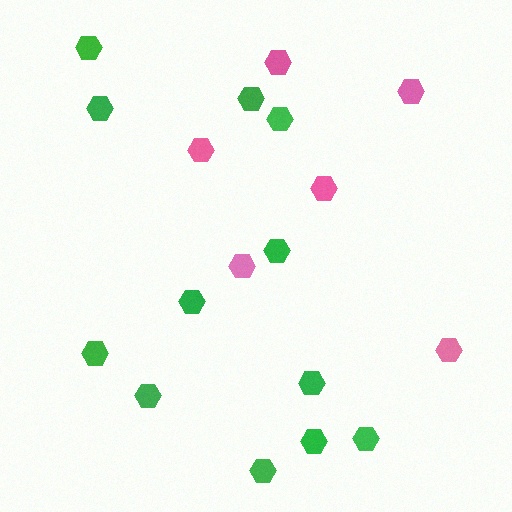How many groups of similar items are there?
There are 2 groups: one group of green hexagons (12) and one group of pink hexagons (6).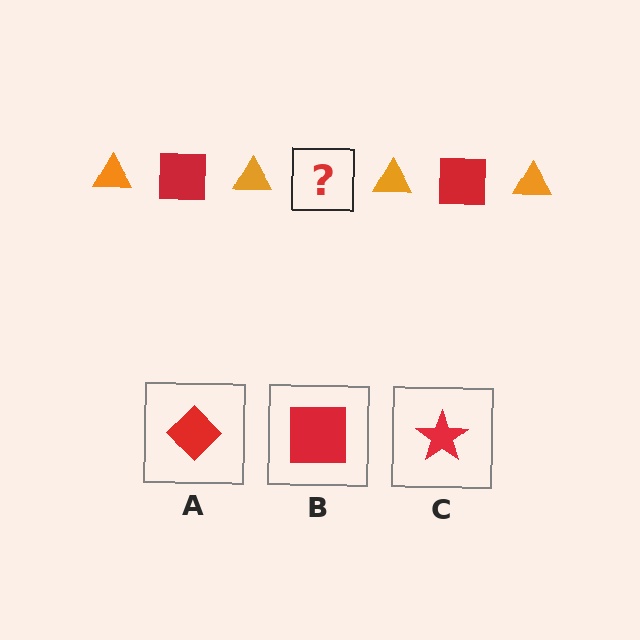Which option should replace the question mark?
Option B.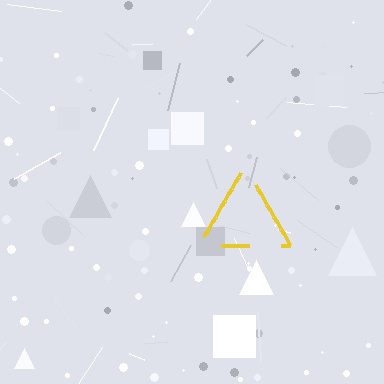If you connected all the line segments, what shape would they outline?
They would outline a triangle.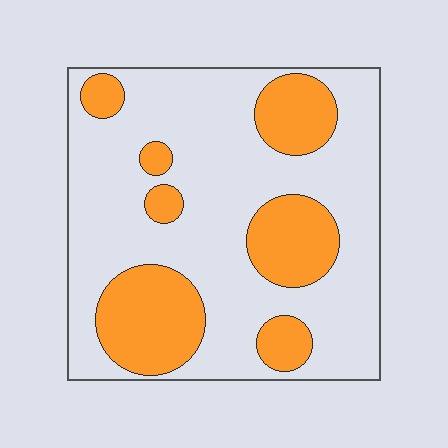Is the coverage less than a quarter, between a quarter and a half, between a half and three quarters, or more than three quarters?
Between a quarter and a half.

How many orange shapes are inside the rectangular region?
7.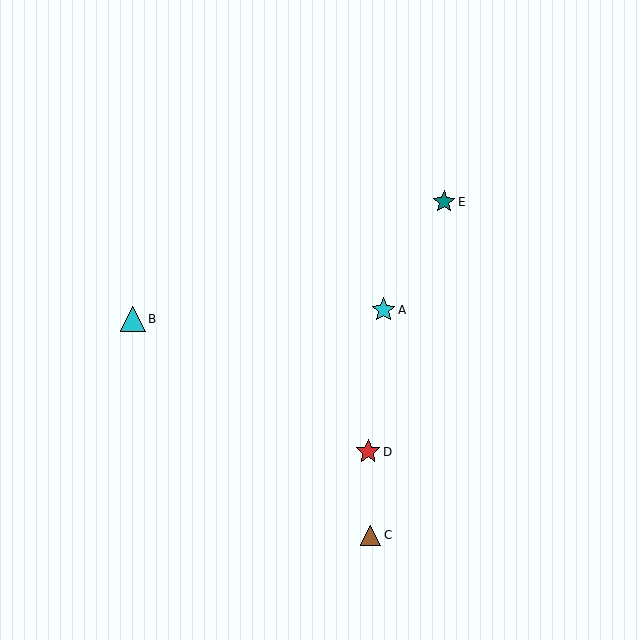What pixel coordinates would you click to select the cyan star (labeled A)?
Click at (383, 310) to select the cyan star A.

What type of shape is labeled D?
Shape D is a red star.